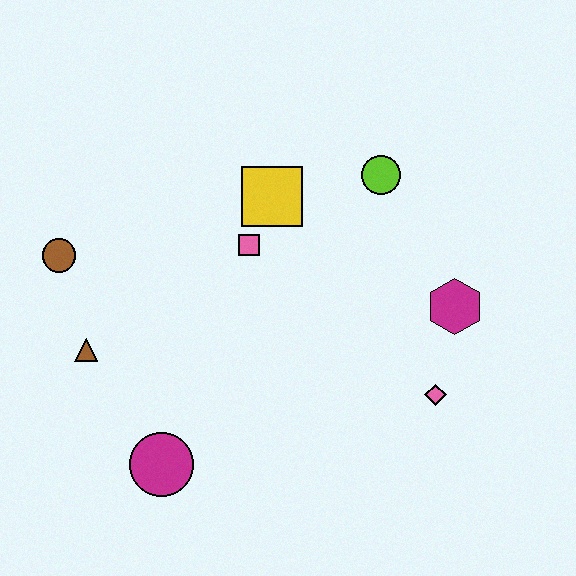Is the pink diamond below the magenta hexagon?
Yes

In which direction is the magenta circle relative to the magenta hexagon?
The magenta circle is to the left of the magenta hexagon.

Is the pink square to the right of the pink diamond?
No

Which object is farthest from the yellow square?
The magenta circle is farthest from the yellow square.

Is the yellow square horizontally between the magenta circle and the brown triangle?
No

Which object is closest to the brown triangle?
The brown circle is closest to the brown triangle.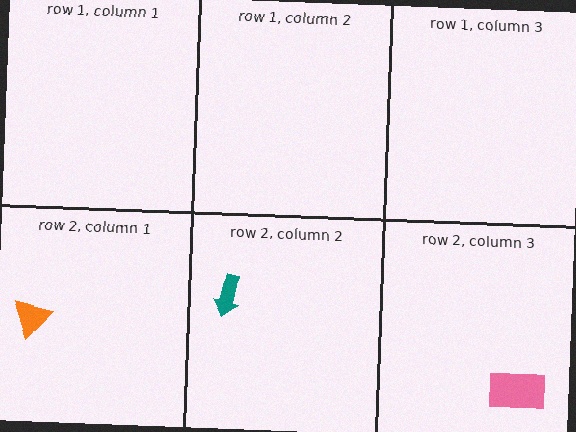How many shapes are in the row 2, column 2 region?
1.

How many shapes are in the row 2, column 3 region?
1.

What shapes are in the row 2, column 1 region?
The orange triangle.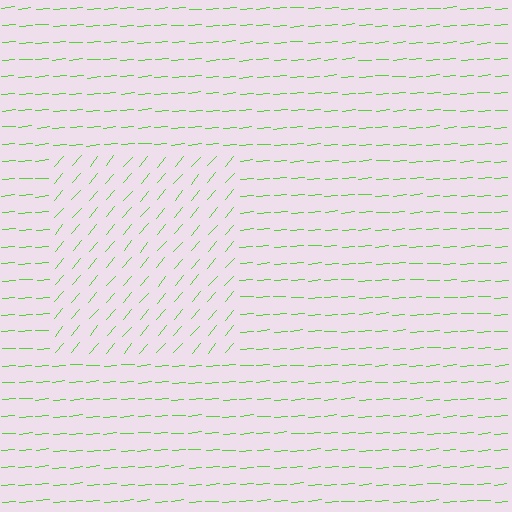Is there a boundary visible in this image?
Yes, there is a texture boundary formed by a change in line orientation.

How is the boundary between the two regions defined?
The boundary is defined purely by a change in line orientation (approximately 45 degrees difference). All lines are the same color and thickness.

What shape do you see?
I see a rectangle.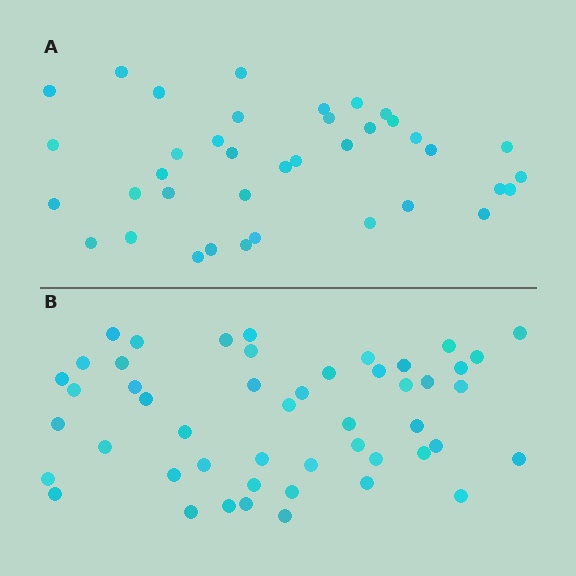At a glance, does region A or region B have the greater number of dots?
Region B (the bottom region) has more dots.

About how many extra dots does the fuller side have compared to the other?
Region B has roughly 12 or so more dots than region A.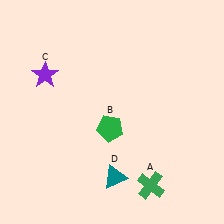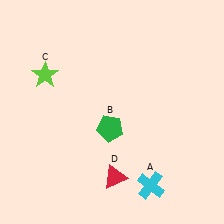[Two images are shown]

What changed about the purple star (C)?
In Image 1, C is purple. In Image 2, it changed to lime.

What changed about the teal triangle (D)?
In Image 1, D is teal. In Image 2, it changed to red.